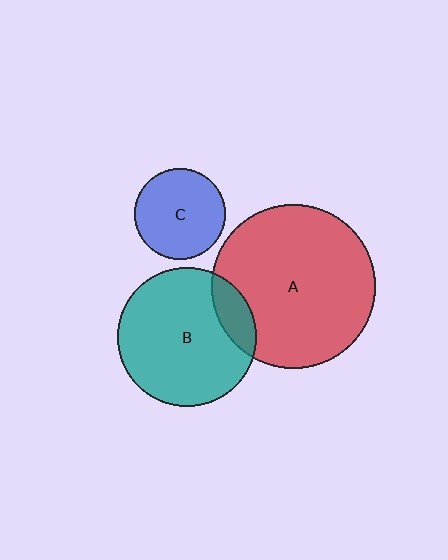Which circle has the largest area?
Circle A (red).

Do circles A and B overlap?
Yes.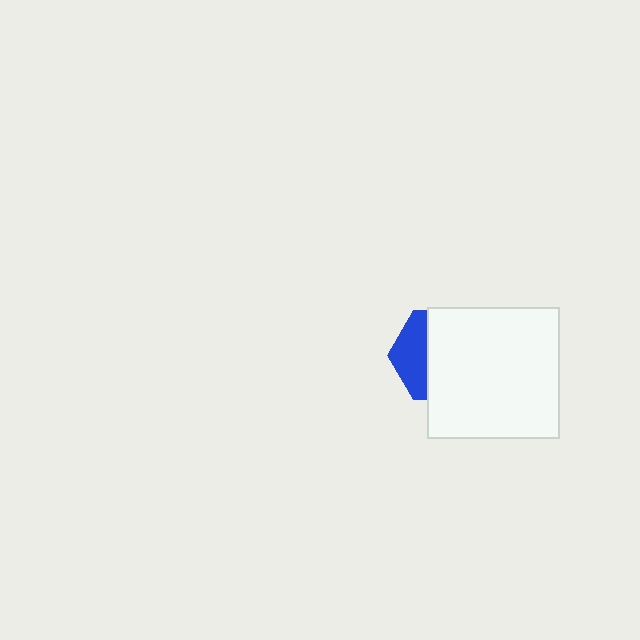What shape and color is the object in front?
The object in front is a white square.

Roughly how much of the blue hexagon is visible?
A small part of it is visible (roughly 35%).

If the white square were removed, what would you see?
You would see the complete blue hexagon.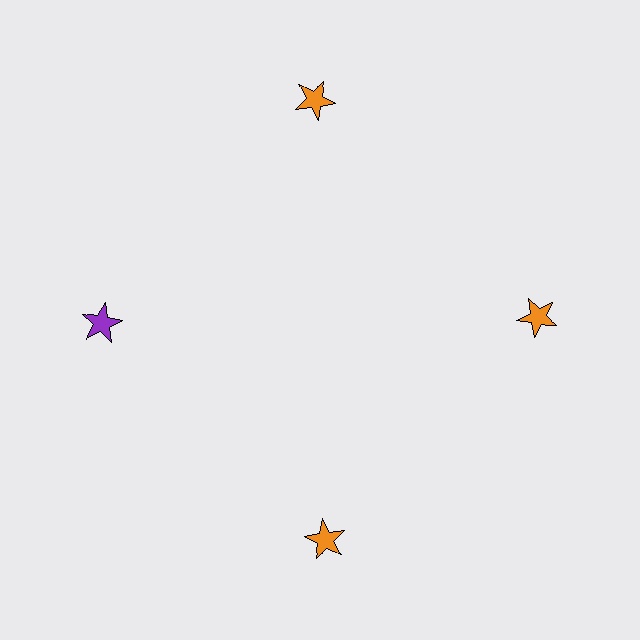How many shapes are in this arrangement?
There are 4 shapes arranged in a ring pattern.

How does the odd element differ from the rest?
It has a different color: purple instead of orange.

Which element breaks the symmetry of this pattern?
The purple star at roughly the 9 o'clock position breaks the symmetry. All other shapes are orange stars.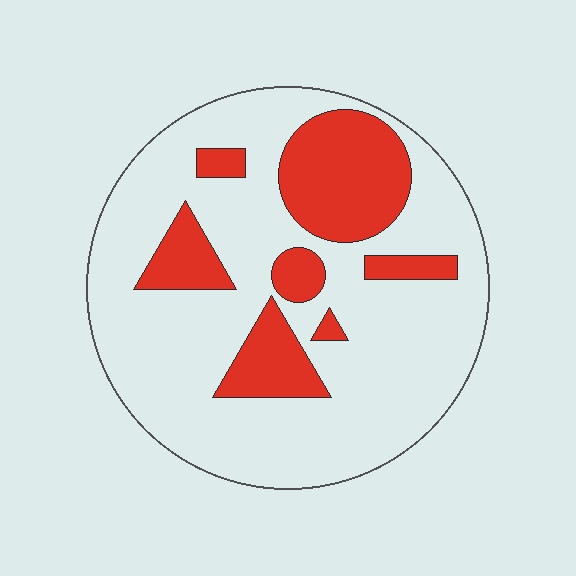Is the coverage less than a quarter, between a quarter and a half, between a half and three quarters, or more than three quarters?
Less than a quarter.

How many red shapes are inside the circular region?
7.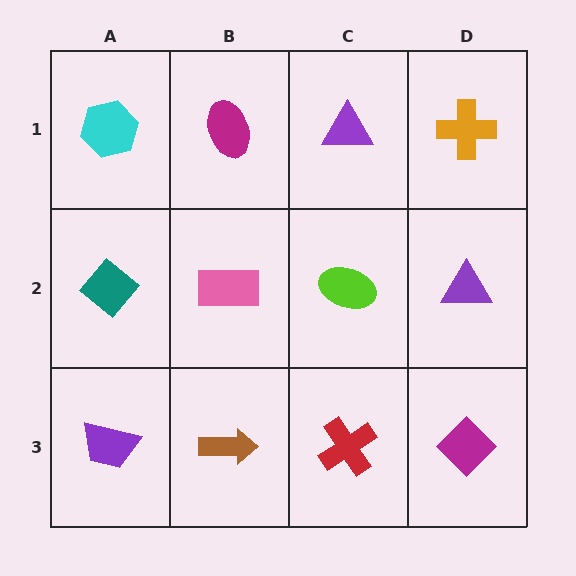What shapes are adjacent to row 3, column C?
A lime ellipse (row 2, column C), a brown arrow (row 3, column B), a magenta diamond (row 3, column D).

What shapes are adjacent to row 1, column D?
A purple triangle (row 2, column D), a purple triangle (row 1, column C).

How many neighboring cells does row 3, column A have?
2.